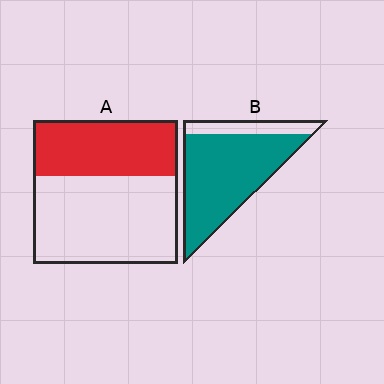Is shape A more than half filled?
No.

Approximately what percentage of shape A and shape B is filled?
A is approximately 40% and B is approximately 80%.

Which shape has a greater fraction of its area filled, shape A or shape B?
Shape B.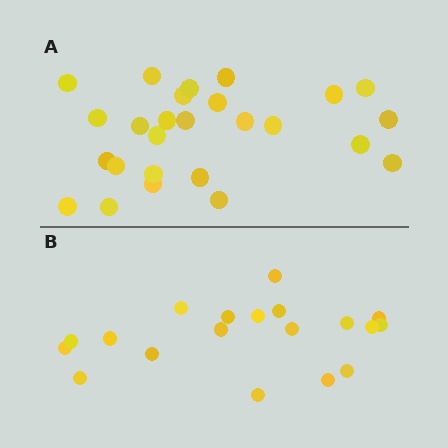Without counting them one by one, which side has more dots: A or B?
Region A (the top region) has more dots.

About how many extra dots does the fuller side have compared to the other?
Region A has roughly 8 or so more dots than region B.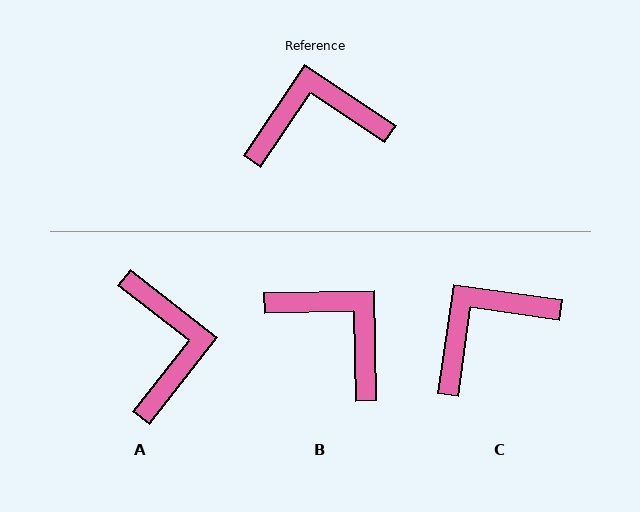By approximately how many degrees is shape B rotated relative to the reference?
Approximately 55 degrees clockwise.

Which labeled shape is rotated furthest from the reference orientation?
A, about 94 degrees away.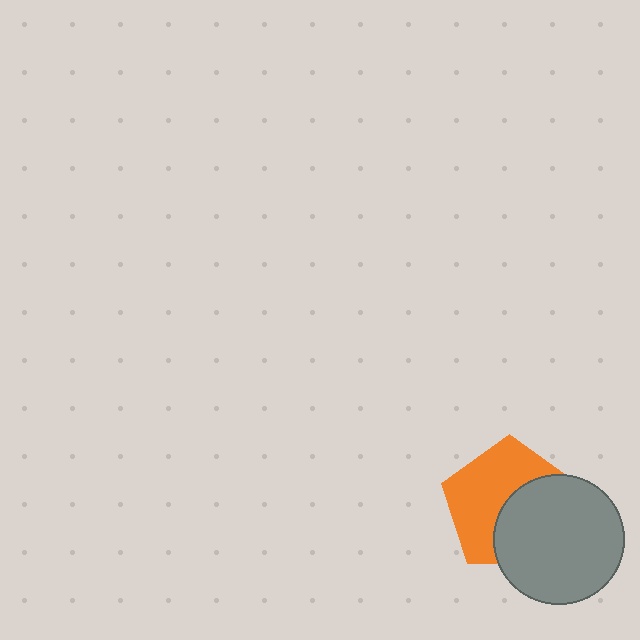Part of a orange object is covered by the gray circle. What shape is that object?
It is a pentagon.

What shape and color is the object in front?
The object in front is a gray circle.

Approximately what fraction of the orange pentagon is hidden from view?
Roughly 45% of the orange pentagon is hidden behind the gray circle.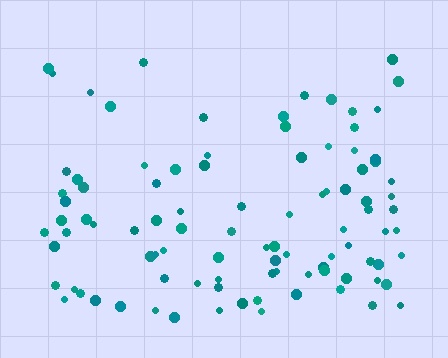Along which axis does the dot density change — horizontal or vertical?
Vertical.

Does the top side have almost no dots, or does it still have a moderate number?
Still a moderate number, just noticeably fewer than the bottom.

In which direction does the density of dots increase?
From top to bottom, with the bottom side densest.